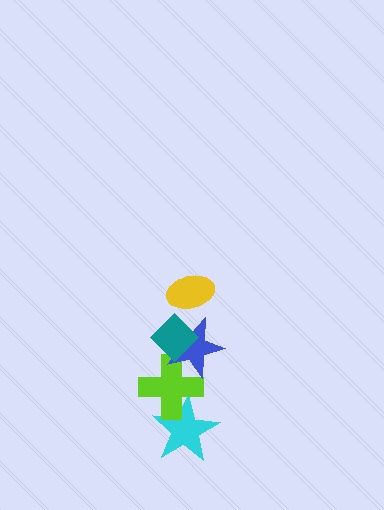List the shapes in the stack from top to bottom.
From top to bottom: the yellow ellipse, the teal diamond, the blue star, the lime cross, the cyan star.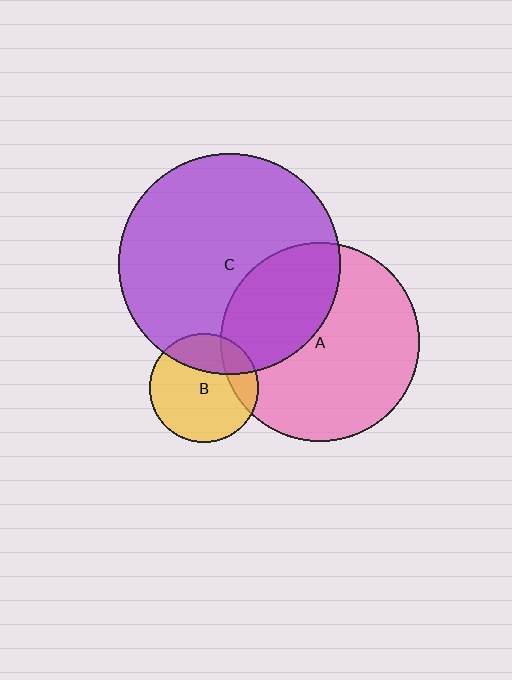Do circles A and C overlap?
Yes.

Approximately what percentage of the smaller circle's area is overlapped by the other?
Approximately 35%.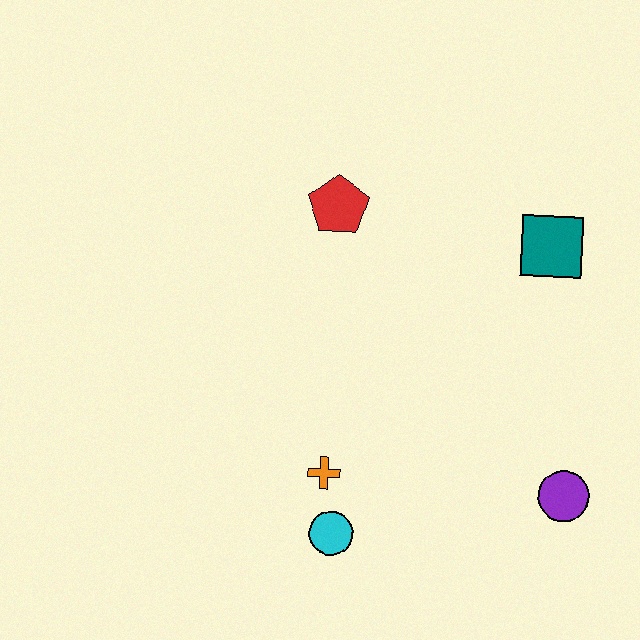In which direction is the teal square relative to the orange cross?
The teal square is above the orange cross.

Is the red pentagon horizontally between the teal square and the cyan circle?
No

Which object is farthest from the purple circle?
The red pentagon is farthest from the purple circle.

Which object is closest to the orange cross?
The cyan circle is closest to the orange cross.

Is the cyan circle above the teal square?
No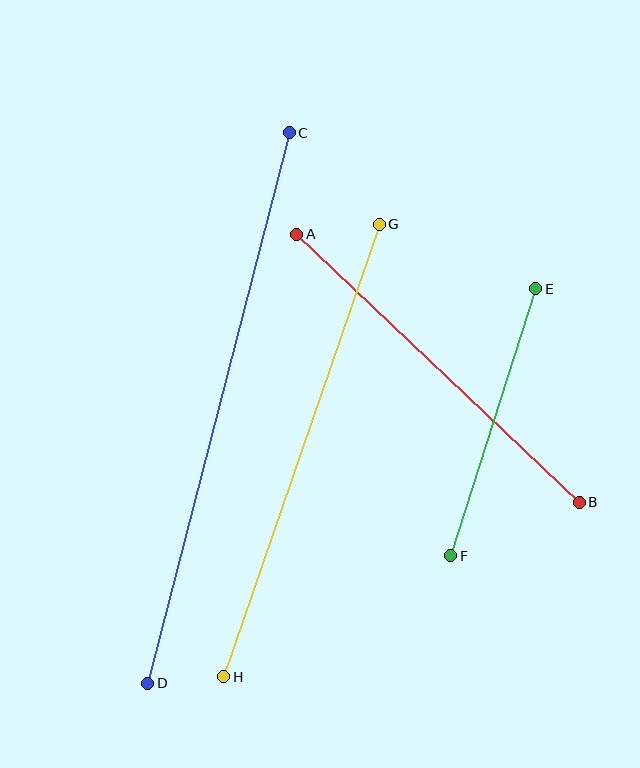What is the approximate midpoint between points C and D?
The midpoint is at approximately (218, 408) pixels.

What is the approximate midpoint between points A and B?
The midpoint is at approximately (438, 368) pixels.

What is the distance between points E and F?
The distance is approximately 280 pixels.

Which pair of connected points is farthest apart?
Points C and D are farthest apart.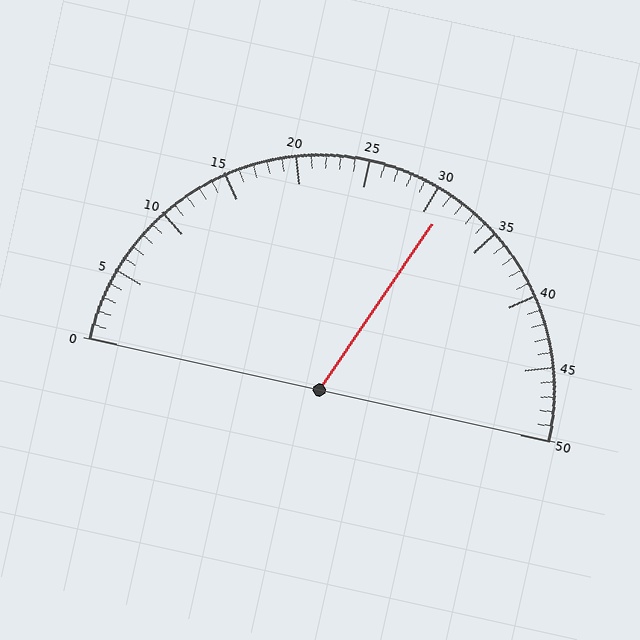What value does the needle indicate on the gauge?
The needle indicates approximately 31.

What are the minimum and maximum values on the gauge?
The gauge ranges from 0 to 50.